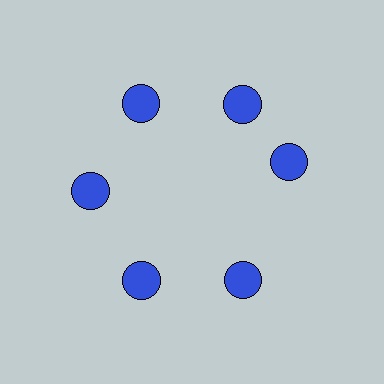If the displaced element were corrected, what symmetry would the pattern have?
It would have 6-fold rotational symmetry — the pattern would map onto itself every 60 degrees.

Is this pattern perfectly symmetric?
No. The 6 blue circles are arranged in a ring, but one element near the 3 o'clock position is rotated out of alignment along the ring, breaking the 6-fold rotational symmetry.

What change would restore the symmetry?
The symmetry would be restored by rotating it back into even spacing with its neighbors so that all 6 circles sit at equal angles and equal distance from the center.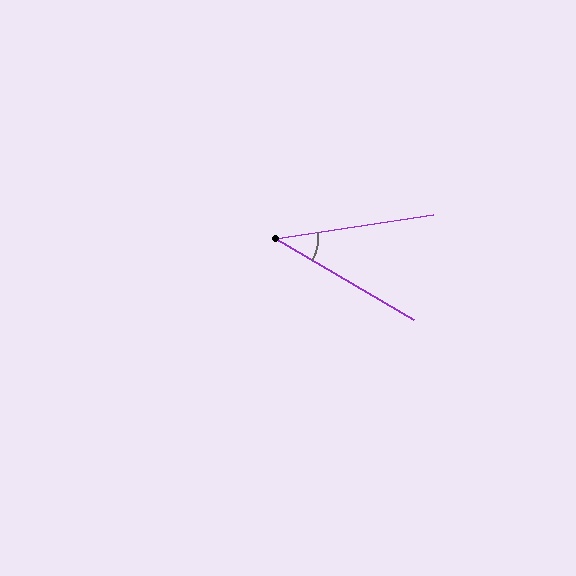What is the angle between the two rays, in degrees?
Approximately 39 degrees.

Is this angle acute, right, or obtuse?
It is acute.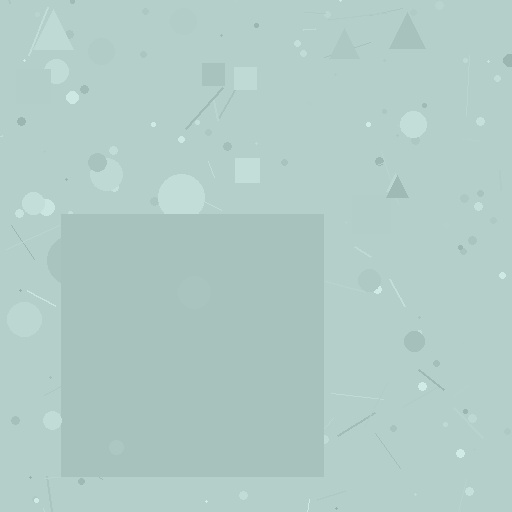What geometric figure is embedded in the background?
A square is embedded in the background.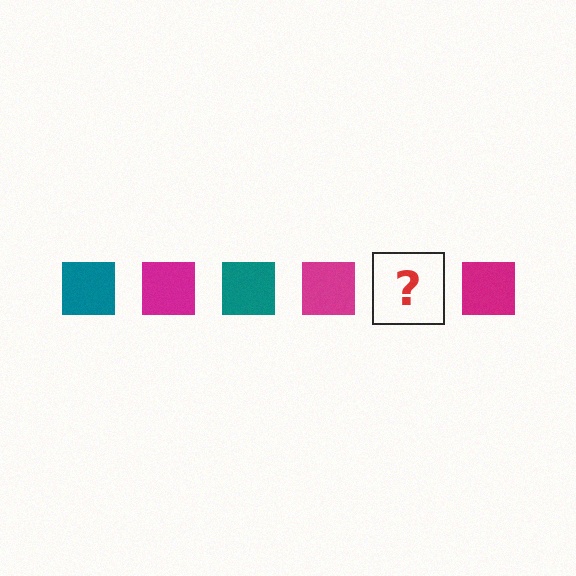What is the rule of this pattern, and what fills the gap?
The rule is that the pattern cycles through teal, magenta squares. The gap should be filled with a teal square.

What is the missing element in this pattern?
The missing element is a teal square.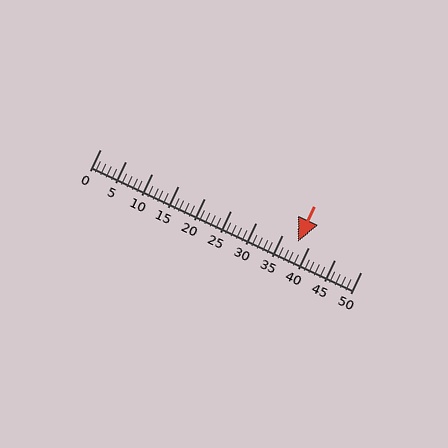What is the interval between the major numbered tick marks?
The major tick marks are spaced 5 units apart.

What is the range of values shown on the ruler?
The ruler shows values from 0 to 50.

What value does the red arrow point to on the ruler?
The red arrow points to approximately 38.